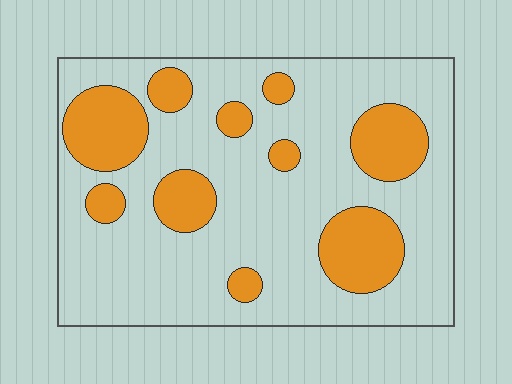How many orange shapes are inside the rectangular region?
10.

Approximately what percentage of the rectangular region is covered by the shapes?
Approximately 25%.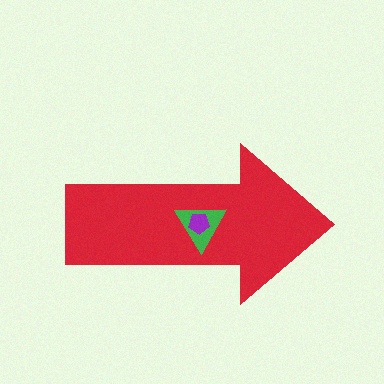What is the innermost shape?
The purple pentagon.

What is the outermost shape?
The red arrow.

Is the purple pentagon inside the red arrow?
Yes.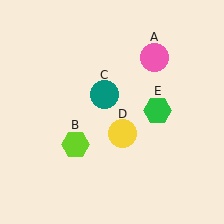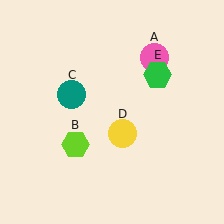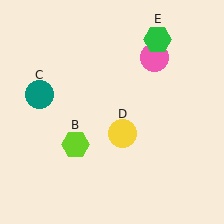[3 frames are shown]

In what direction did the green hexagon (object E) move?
The green hexagon (object E) moved up.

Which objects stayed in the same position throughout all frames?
Pink circle (object A) and lime hexagon (object B) and yellow circle (object D) remained stationary.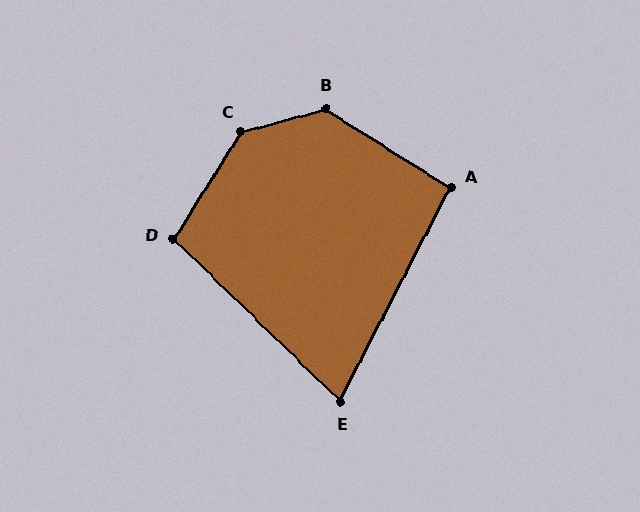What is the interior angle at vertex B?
Approximately 132 degrees (obtuse).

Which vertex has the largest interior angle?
C, at approximately 137 degrees.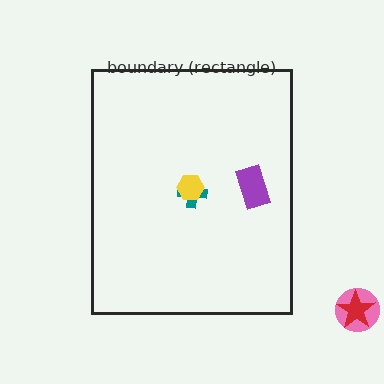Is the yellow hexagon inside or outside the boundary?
Inside.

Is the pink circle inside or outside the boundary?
Outside.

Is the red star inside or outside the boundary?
Outside.